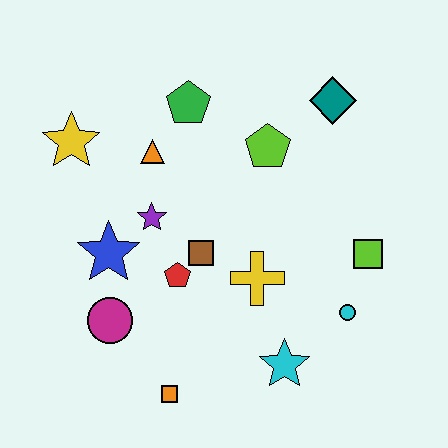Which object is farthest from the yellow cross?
The yellow star is farthest from the yellow cross.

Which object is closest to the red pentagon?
The brown square is closest to the red pentagon.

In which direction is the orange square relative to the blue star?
The orange square is below the blue star.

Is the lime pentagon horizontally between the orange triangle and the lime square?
Yes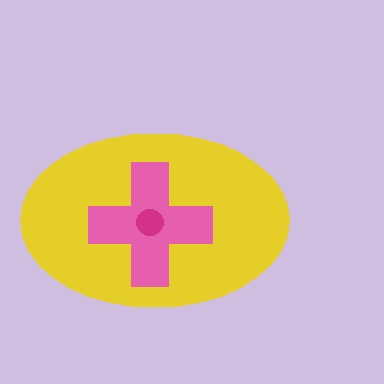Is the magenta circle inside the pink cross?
Yes.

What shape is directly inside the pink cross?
The magenta circle.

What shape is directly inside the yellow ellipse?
The pink cross.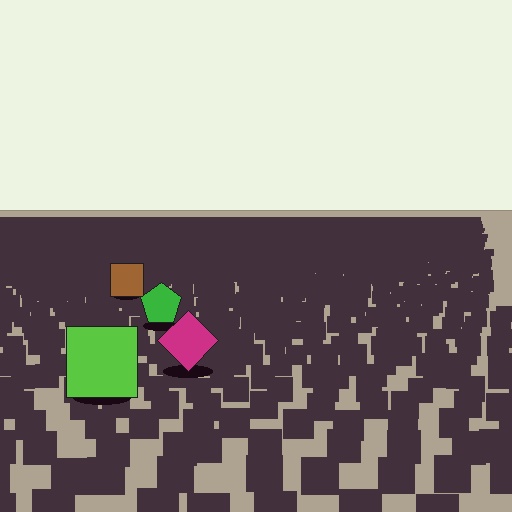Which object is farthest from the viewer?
The brown square is farthest from the viewer. It appears smaller and the ground texture around it is denser.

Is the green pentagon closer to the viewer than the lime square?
No. The lime square is closer — you can tell from the texture gradient: the ground texture is coarser near it.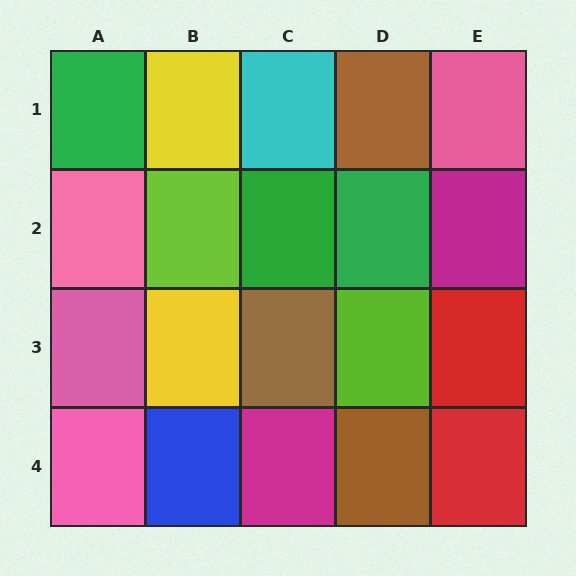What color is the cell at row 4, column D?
Brown.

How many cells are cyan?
1 cell is cyan.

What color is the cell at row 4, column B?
Blue.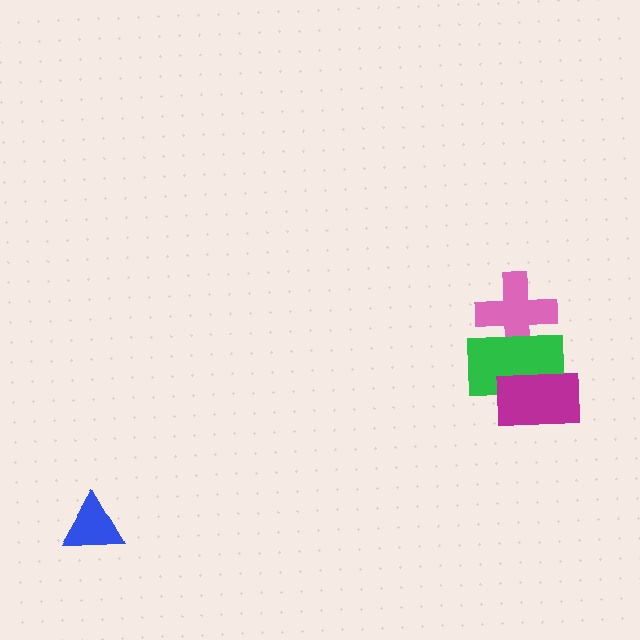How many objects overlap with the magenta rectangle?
1 object overlaps with the magenta rectangle.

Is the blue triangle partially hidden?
No, no other shape covers it.